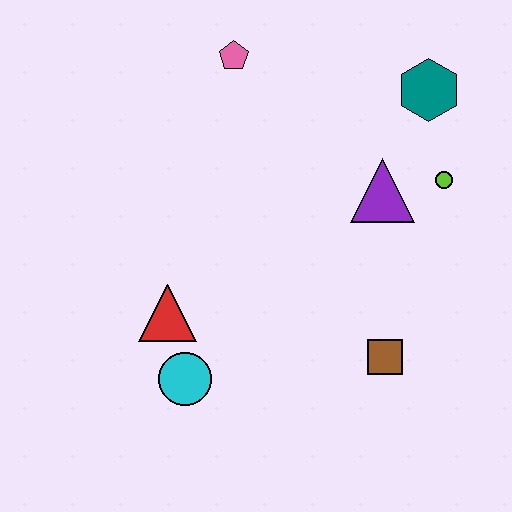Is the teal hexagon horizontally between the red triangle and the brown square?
No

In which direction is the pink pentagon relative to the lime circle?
The pink pentagon is to the left of the lime circle.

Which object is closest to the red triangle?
The cyan circle is closest to the red triangle.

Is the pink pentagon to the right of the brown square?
No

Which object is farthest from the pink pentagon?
The brown square is farthest from the pink pentagon.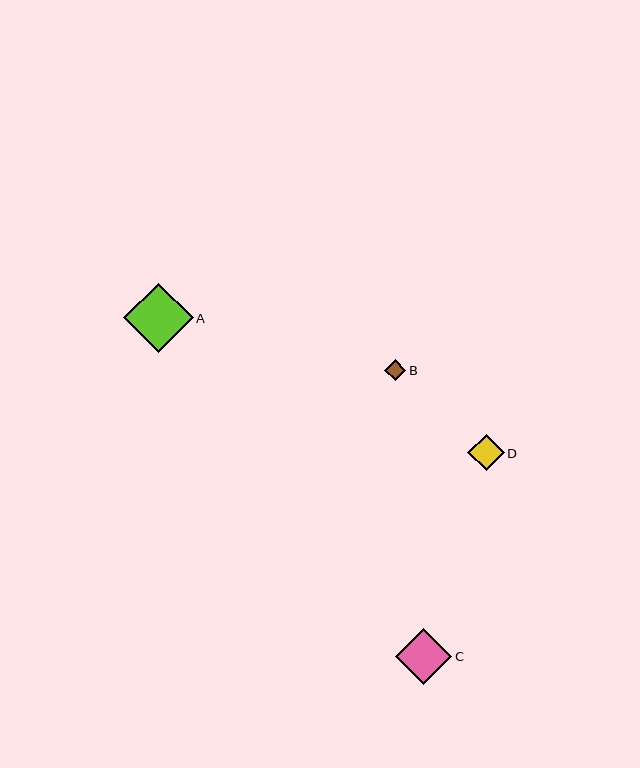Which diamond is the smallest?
Diamond B is the smallest with a size of approximately 21 pixels.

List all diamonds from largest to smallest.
From largest to smallest: A, C, D, B.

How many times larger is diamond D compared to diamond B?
Diamond D is approximately 1.7 times the size of diamond B.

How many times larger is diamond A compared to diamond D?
Diamond A is approximately 1.9 times the size of diamond D.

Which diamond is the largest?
Diamond A is the largest with a size of approximately 69 pixels.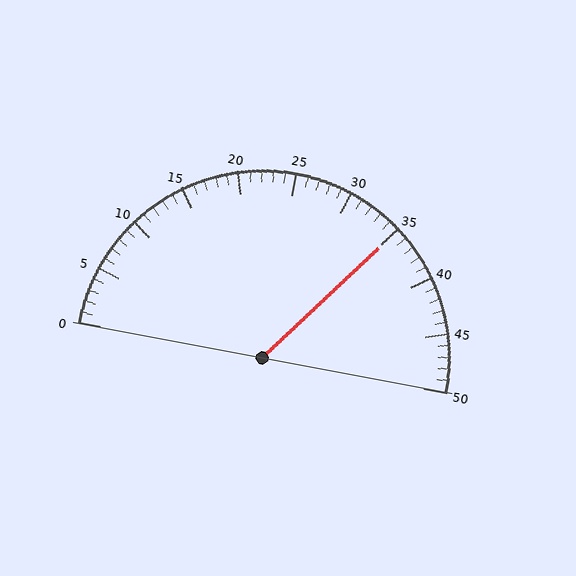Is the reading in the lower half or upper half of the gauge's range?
The reading is in the upper half of the range (0 to 50).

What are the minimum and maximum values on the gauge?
The gauge ranges from 0 to 50.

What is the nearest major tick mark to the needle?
The nearest major tick mark is 35.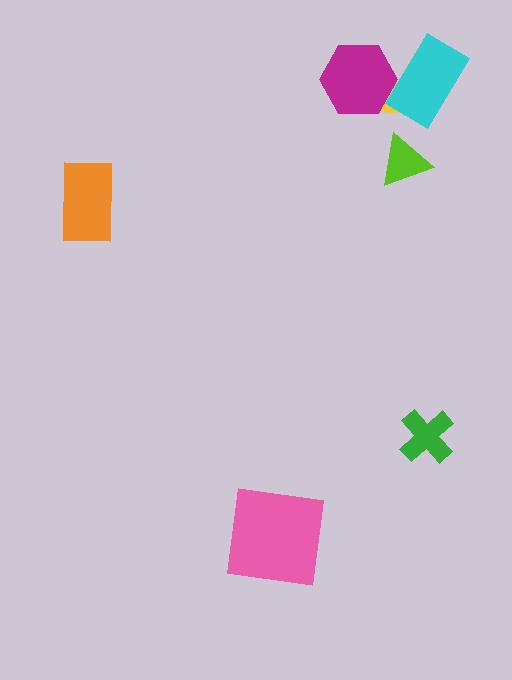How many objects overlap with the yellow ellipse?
2 objects overlap with the yellow ellipse.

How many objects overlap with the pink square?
0 objects overlap with the pink square.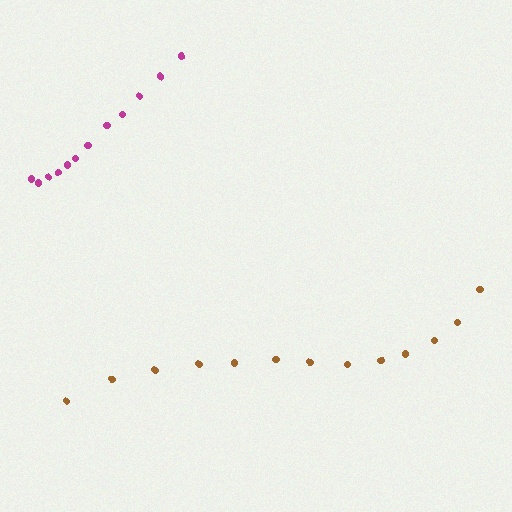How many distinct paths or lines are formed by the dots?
There are 2 distinct paths.